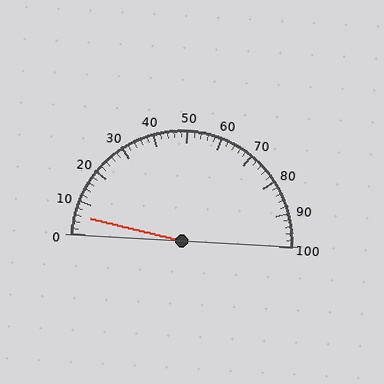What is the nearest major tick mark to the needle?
The nearest major tick mark is 10.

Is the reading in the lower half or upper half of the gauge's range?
The reading is in the lower half of the range (0 to 100).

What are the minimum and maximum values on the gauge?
The gauge ranges from 0 to 100.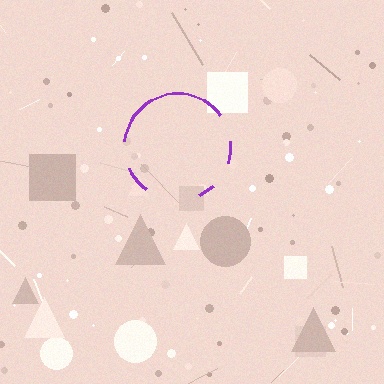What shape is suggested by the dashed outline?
The dashed outline suggests a circle.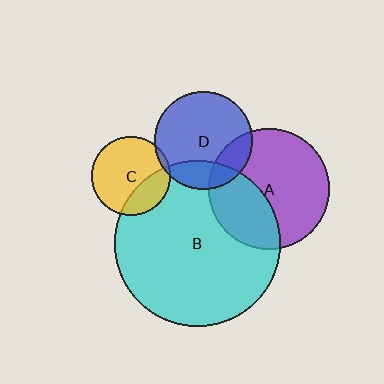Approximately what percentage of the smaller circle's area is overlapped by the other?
Approximately 5%.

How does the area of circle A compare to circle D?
Approximately 1.5 times.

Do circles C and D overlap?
Yes.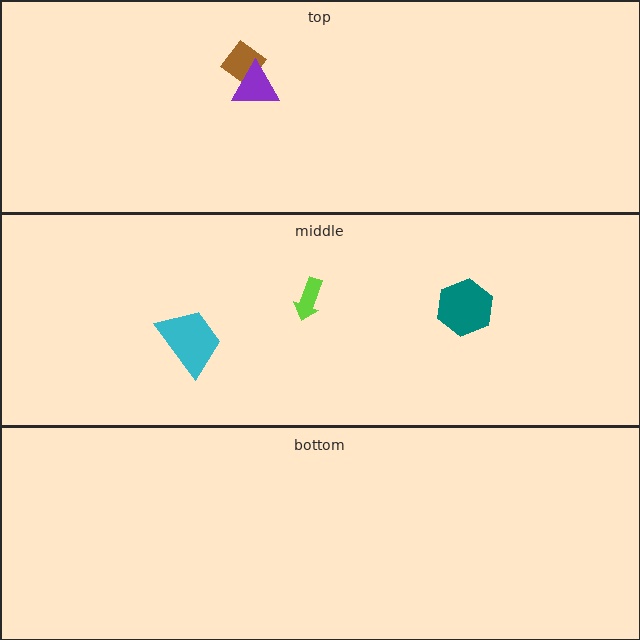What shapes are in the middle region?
The teal hexagon, the lime arrow, the cyan trapezoid.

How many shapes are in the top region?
2.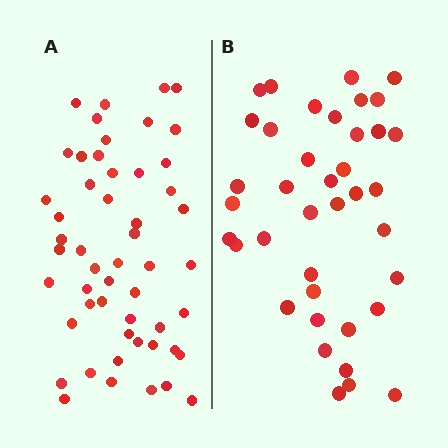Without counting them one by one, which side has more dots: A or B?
Region A (the left region) has more dots.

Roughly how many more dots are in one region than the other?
Region A has approximately 15 more dots than region B.